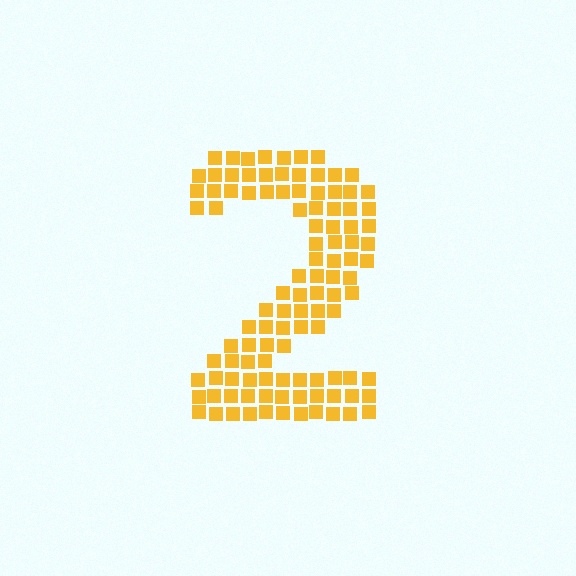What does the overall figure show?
The overall figure shows the digit 2.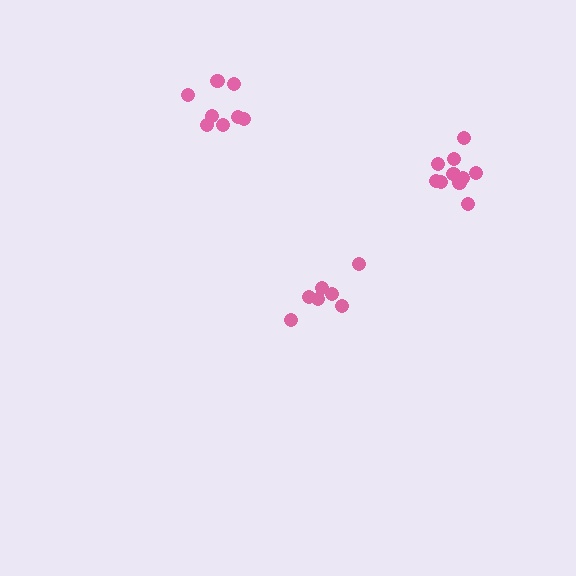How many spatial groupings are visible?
There are 3 spatial groupings.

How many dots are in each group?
Group 1: 7 dots, Group 2: 8 dots, Group 3: 10 dots (25 total).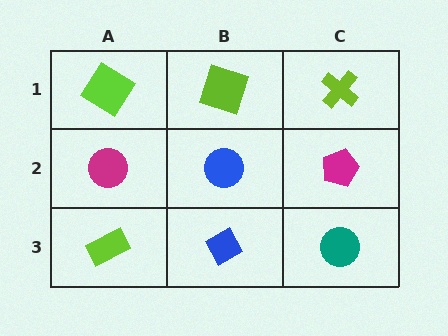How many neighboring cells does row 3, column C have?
2.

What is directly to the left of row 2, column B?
A magenta circle.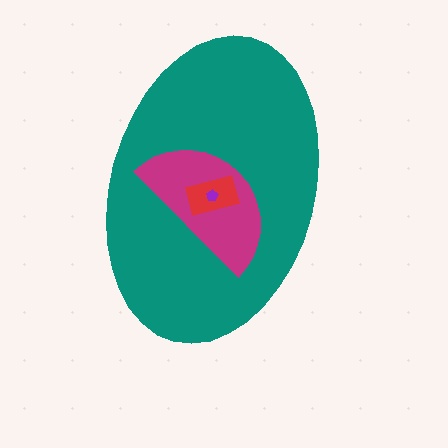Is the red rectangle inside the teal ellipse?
Yes.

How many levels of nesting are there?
4.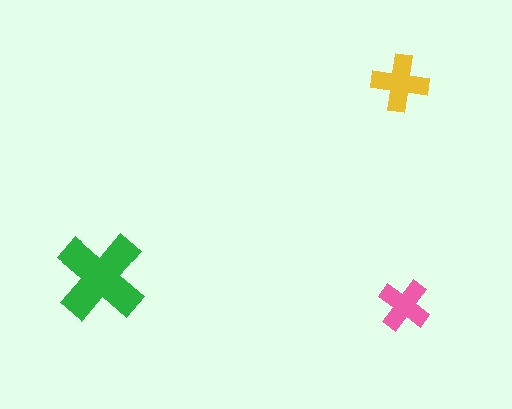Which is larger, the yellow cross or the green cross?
The green one.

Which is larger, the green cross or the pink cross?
The green one.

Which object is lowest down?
The pink cross is bottommost.